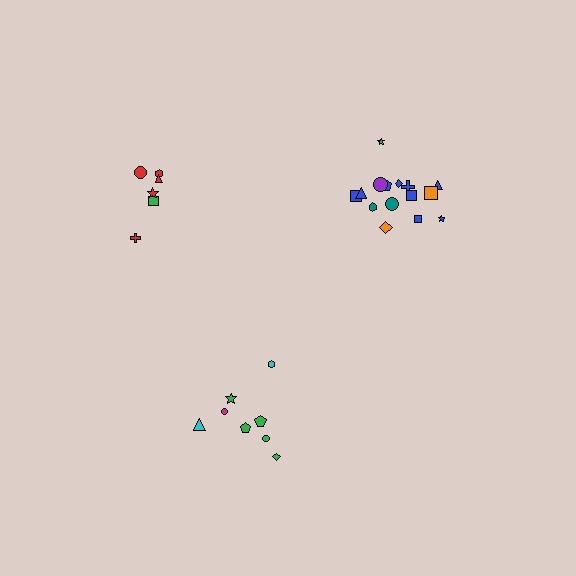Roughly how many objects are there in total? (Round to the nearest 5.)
Roughly 30 objects in total.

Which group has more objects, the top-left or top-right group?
The top-right group.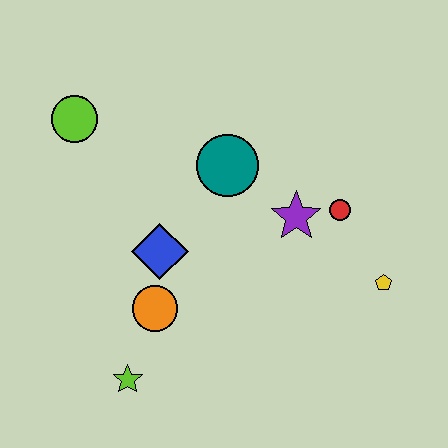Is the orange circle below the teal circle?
Yes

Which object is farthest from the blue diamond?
The yellow pentagon is farthest from the blue diamond.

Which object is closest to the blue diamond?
The orange circle is closest to the blue diamond.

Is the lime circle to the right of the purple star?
No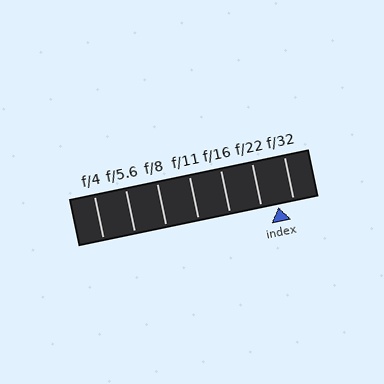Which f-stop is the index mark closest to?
The index mark is closest to f/32.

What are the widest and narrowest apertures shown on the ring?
The widest aperture shown is f/4 and the narrowest is f/32.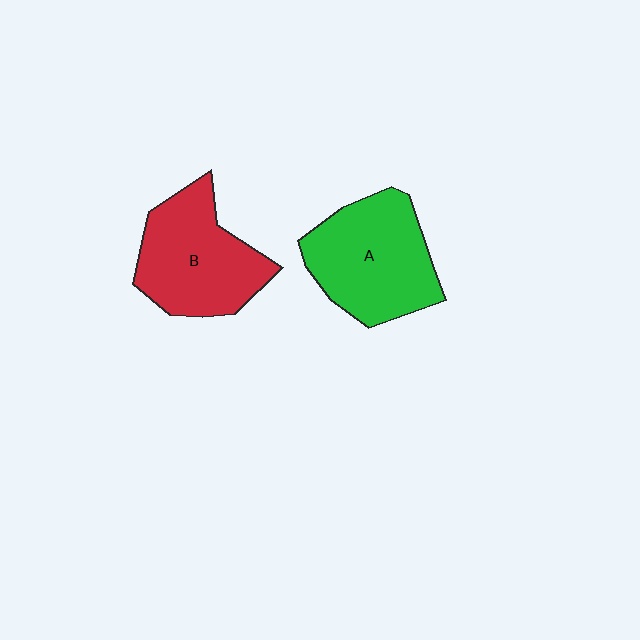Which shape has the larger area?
Shape A (green).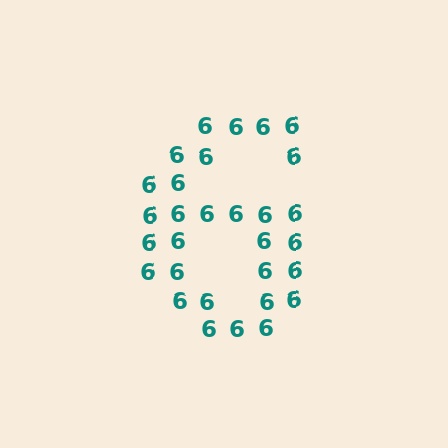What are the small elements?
The small elements are digit 6's.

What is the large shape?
The large shape is the digit 6.